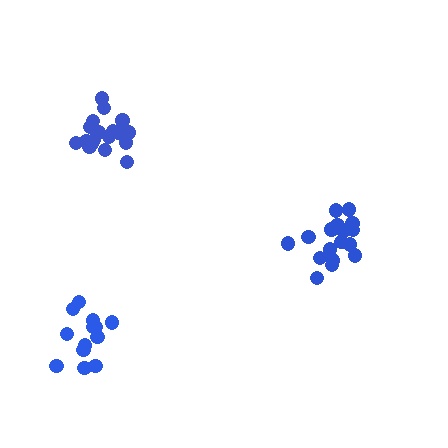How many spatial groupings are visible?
There are 3 spatial groupings.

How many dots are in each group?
Group 1: 18 dots, Group 2: 17 dots, Group 3: 13 dots (48 total).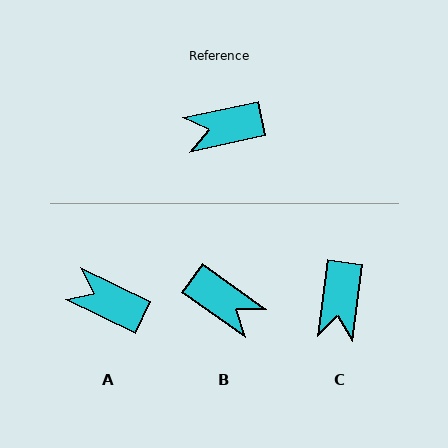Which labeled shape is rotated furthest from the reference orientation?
B, about 132 degrees away.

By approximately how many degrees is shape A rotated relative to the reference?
Approximately 38 degrees clockwise.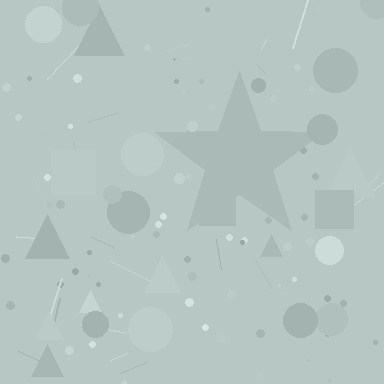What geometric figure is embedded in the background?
A star is embedded in the background.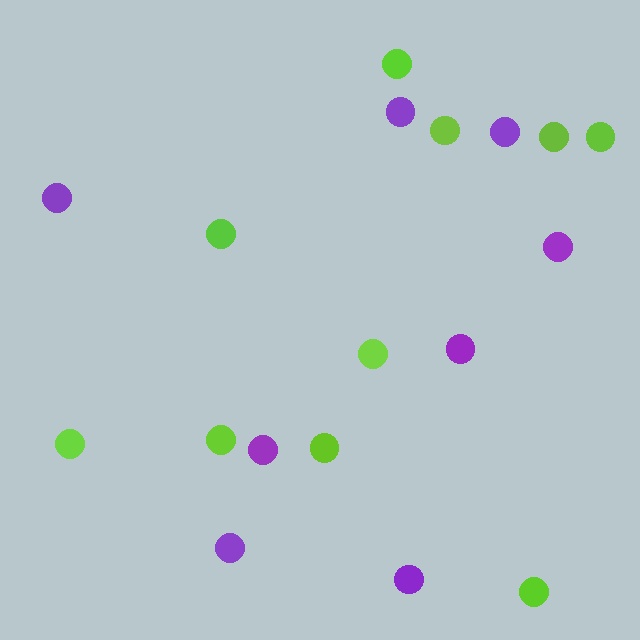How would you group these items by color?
There are 2 groups: one group of purple circles (8) and one group of lime circles (10).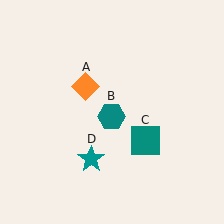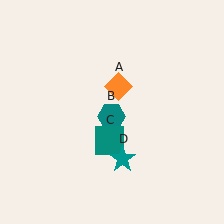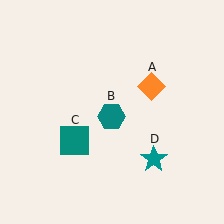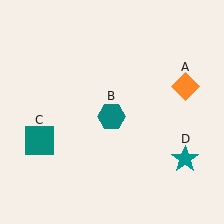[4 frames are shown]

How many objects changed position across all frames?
3 objects changed position: orange diamond (object A), teal square (object C), teal star (object D).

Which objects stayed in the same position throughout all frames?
Teal hexagon (object B) remained stationary.